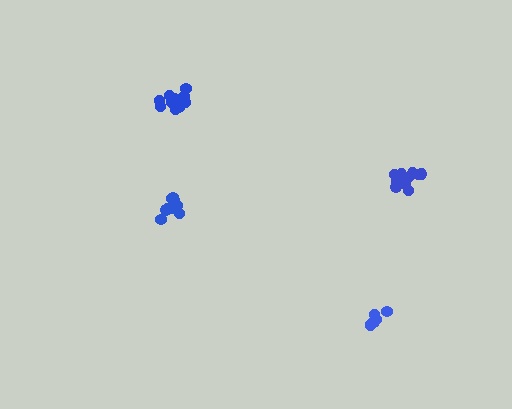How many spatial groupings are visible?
There are 4 spatial groupings.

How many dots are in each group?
Group 1: 10 dots, Group 2: 12 dots, Group 3: 7 dots, Group 4: 10 dots (39 total).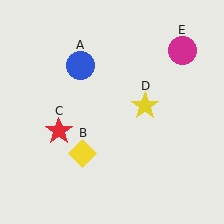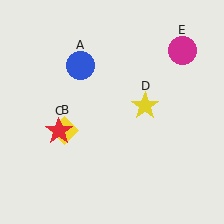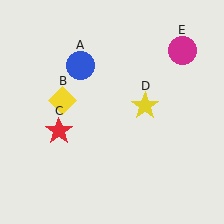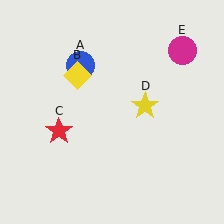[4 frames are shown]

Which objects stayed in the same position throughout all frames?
Blue circle (object A) and red star (object C) and yellow star (object D) and magenta circle (object E) remained stationary.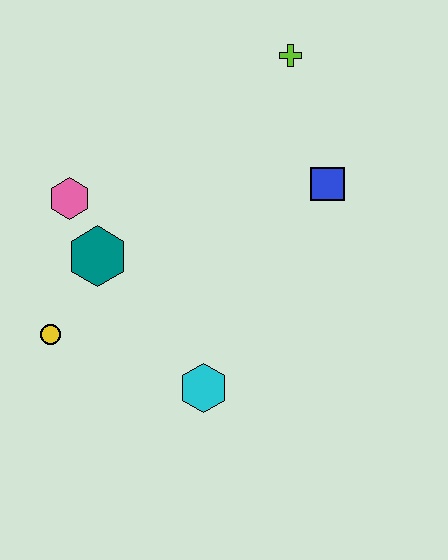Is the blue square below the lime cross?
Yes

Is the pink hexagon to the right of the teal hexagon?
No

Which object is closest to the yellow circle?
The teal hexagon is closest to the yellow circle.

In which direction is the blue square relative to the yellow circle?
The blue square is to the right of the yellow circle.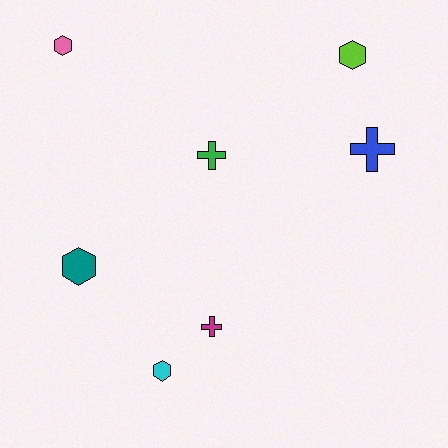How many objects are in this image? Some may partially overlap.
There are 7 objects.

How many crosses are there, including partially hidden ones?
There are 3 crosses.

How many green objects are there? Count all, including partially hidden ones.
There is 1 green object.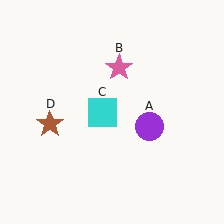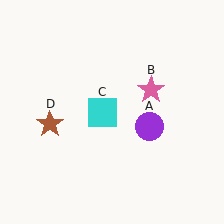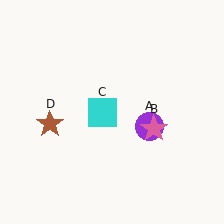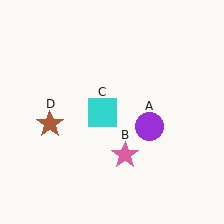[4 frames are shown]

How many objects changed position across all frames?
1 object changed position: pink star (object B).